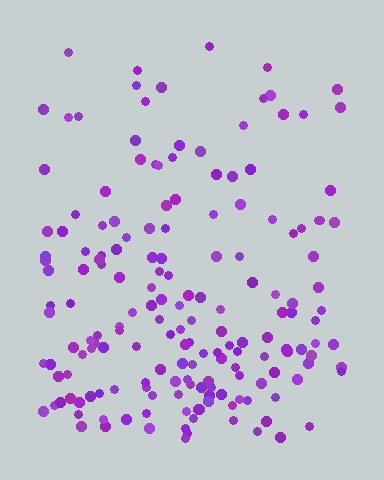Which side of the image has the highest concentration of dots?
The bottom.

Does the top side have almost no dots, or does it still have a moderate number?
Still a moderate number, just noticeably fewer than the bottom.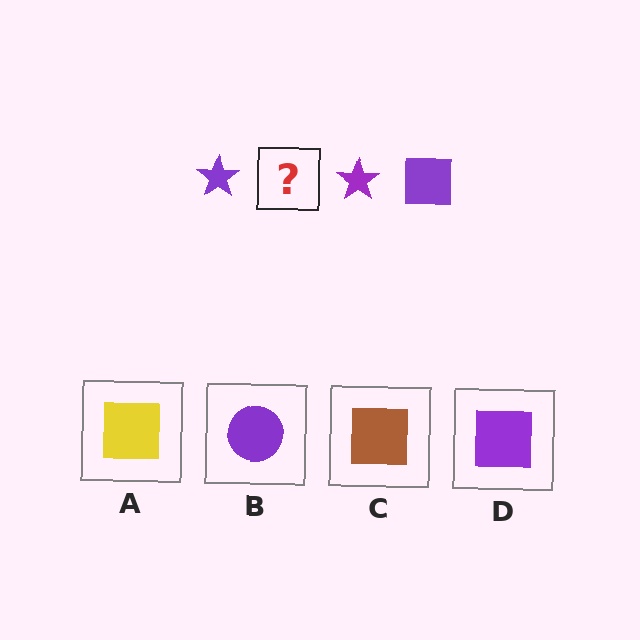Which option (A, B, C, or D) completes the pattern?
D.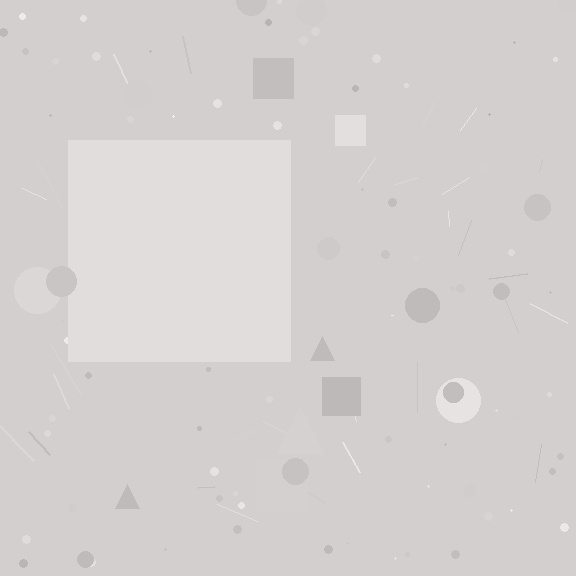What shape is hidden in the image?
A square is hidden in the image.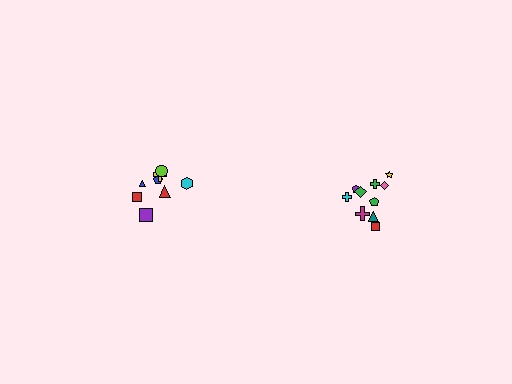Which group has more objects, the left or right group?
The right group.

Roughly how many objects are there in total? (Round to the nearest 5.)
Roughly 20 objects in total.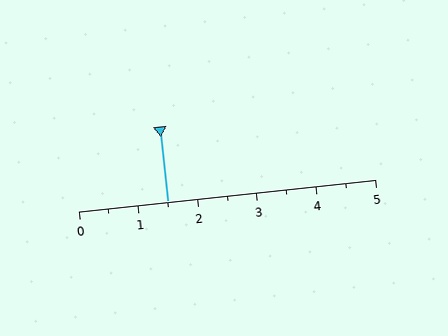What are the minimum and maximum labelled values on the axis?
The axis runs from 0 to 5.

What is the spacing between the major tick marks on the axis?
The major ticks are spaced 1 apart.